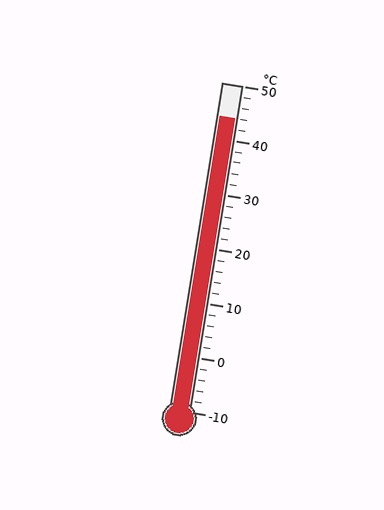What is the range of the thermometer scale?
The thermometer scale ranges from -10°C to 50°C.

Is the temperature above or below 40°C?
The temperature is above 40°C.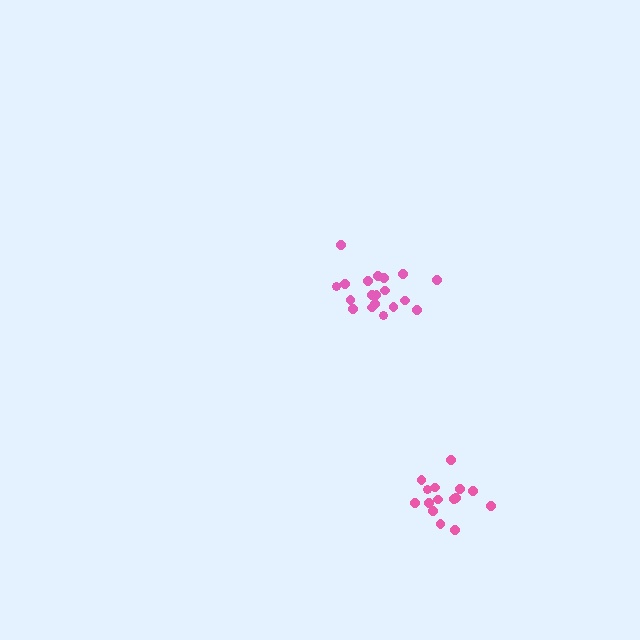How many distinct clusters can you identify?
There are 2 distinct clusters.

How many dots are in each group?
Group 1: 19 dots, Group 2: 15 dots (34 total).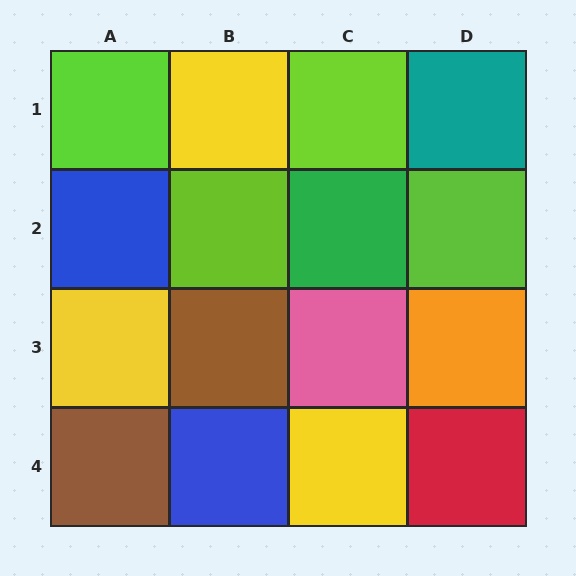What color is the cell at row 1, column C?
Lime.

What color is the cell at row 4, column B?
Blue.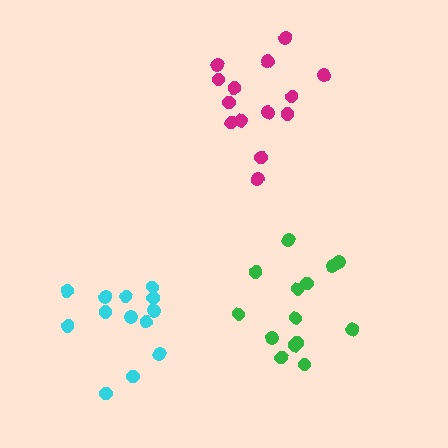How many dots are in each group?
Group 1: 14 dots, Group 2: 13 dots, Group 3: 14 dots (41 total).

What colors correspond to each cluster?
The clusters are colored: green, cyan, magenta.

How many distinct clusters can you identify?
There are 3 distinct clusters.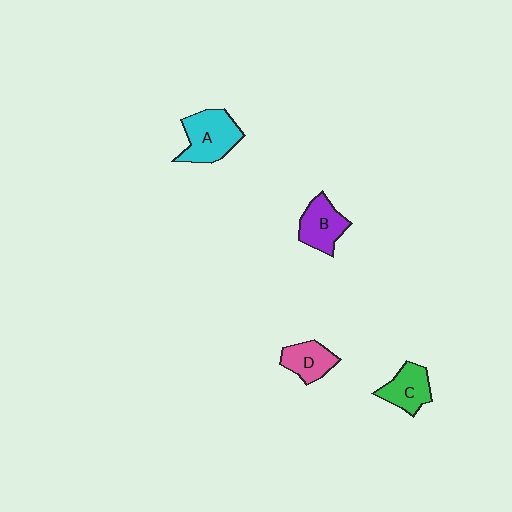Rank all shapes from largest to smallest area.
From largest to smallest: A (cyan), B (purple), C (green), D (pink).